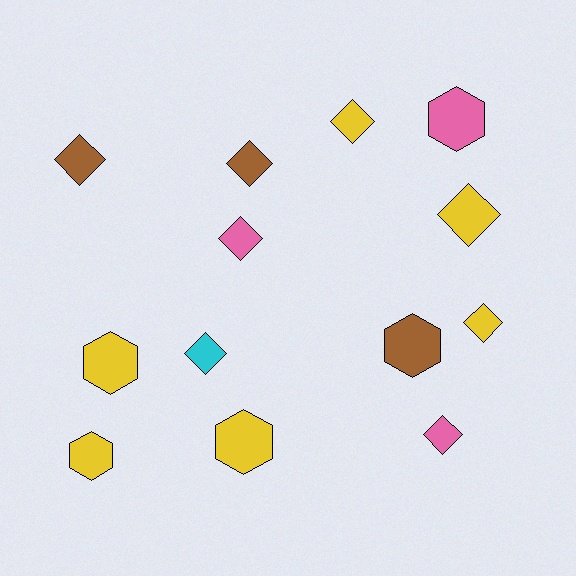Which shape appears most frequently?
Diamond, with 8 objects.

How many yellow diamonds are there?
There are 3 yellow diamonds.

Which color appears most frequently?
Yellow, with 6 objects.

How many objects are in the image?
There are 13 objects.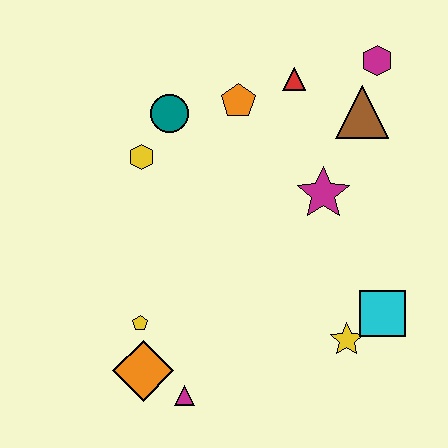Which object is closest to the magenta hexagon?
The brown triangle is closest to the magenta hexagon.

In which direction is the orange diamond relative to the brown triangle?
The orange diamond is below the brown triangle.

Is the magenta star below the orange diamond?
No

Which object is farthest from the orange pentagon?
The magenta triangle is farthest from the orange pentagon.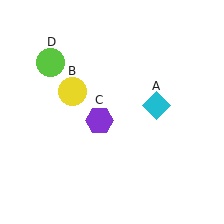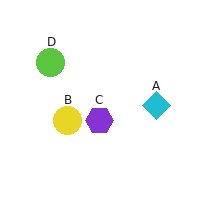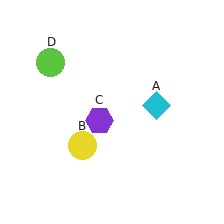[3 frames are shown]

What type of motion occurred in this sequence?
The yellow circle (object B) rotated counterclockwise around the center of the scene.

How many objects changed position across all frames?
1 object changed position: yellow circle (object B).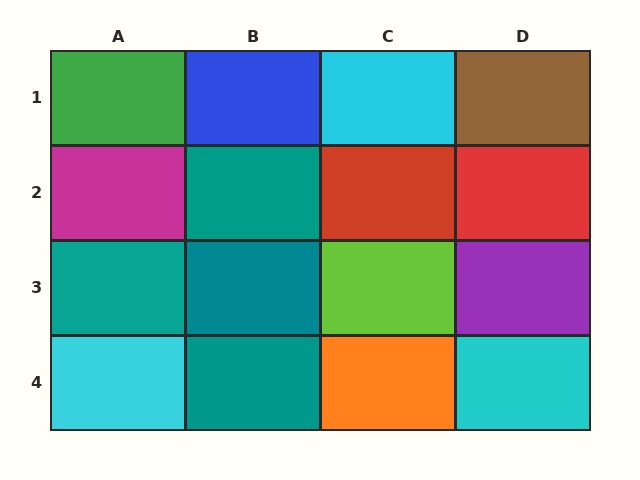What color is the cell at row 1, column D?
Brown.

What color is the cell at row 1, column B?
Blue.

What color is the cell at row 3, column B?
Teal.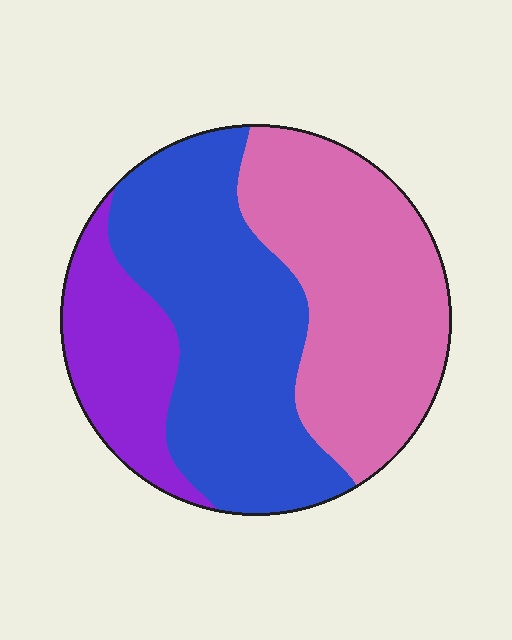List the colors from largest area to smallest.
From largest to smallest: blue, pink, purple.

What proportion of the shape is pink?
Pink takes up about two fifths (2/5) of the shape.